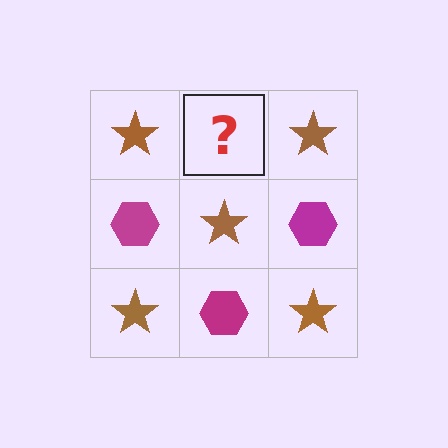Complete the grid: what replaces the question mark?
The question mark should be replaced with a magenta hexagon.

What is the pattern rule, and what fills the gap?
The rule is that it alternates brown star and magenta hexagon in a checkerboard pattern. The gap should be filled with a magenta hexagon.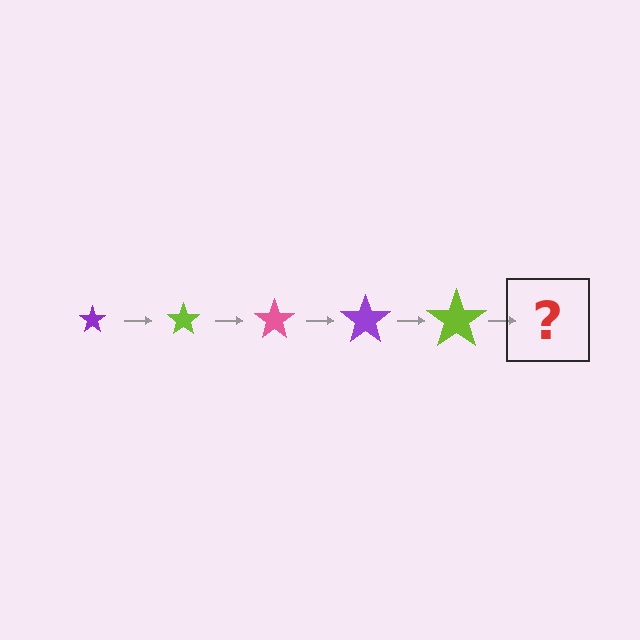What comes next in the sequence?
The next element should be a pink star, larger than the previous one.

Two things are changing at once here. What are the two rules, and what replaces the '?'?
The two rules are that the star grows larger each step and the color cycles through purple, lime, and pink. The '?' should be a pink star, larger than the previous one.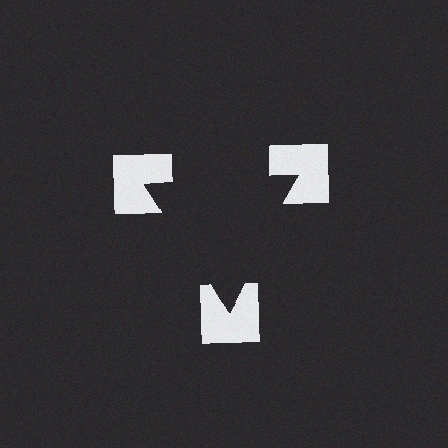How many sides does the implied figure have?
3 sides.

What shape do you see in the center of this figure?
An illusory triangle — its edges are inferred from the aligned wedge cuts in the notched squares, not physically drawn.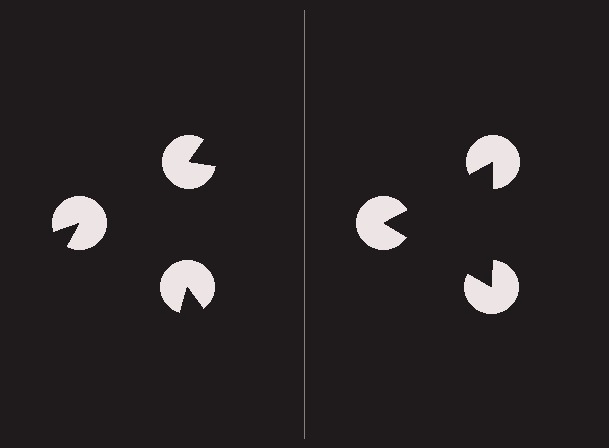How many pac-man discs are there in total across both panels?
6 — 3 on each side.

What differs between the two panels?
The pac-man discs are positioned identically on both sides; only the wedge orientations differ. On the right they align to a triangle; on the left they are misaligned.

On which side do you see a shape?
An illusory triangle appears on the right side. On the left side the wedge cuts are rotated, so no coherent shape forms.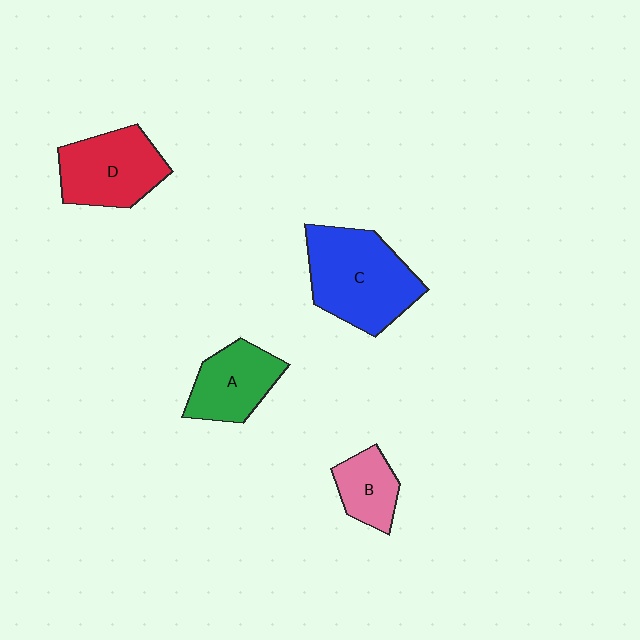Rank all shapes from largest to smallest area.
From largest to smallest: C (blue), D (red), A (green), B (pink).